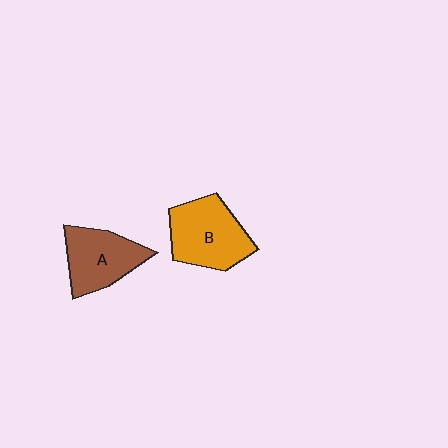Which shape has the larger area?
Shape B (orange).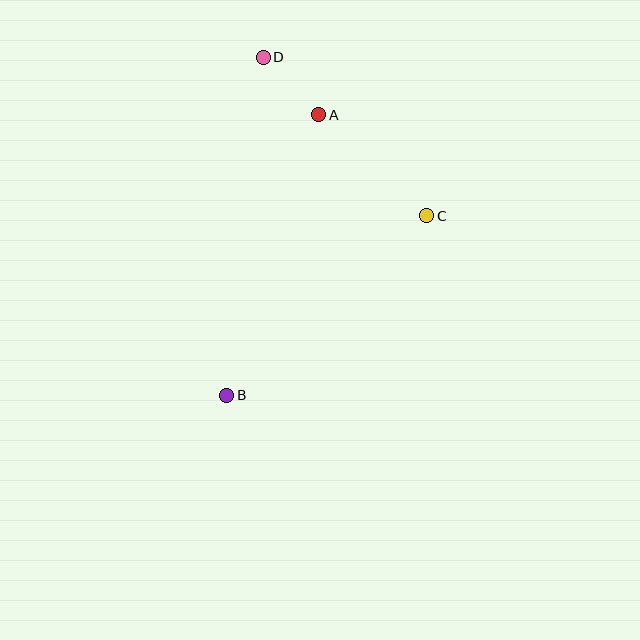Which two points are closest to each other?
Points A and D are closest to each other.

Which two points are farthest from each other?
Points B and D are farthest from each other.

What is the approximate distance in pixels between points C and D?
The distance between C and D is approximately 228 pixels.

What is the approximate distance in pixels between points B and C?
The distance between B and C is approximately 269 pixels.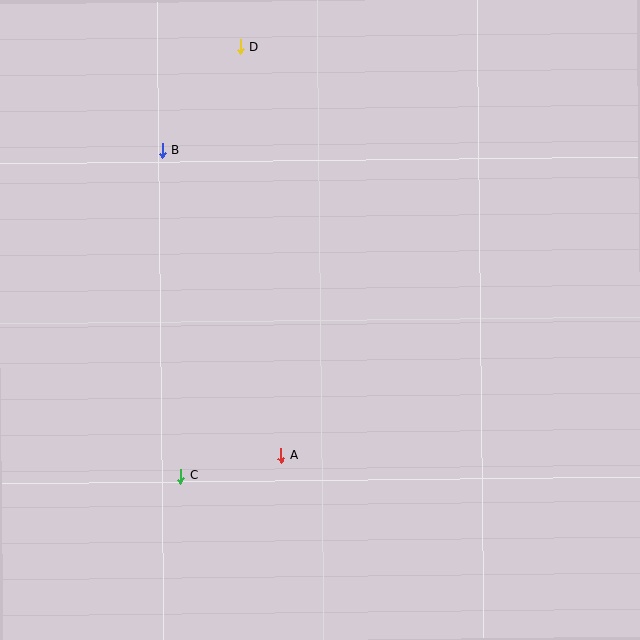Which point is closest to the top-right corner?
Point D is closest to the top-right corner.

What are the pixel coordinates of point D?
Point D is at (240, 46).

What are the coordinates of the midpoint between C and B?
The midpoint between C and B is at (172, 313).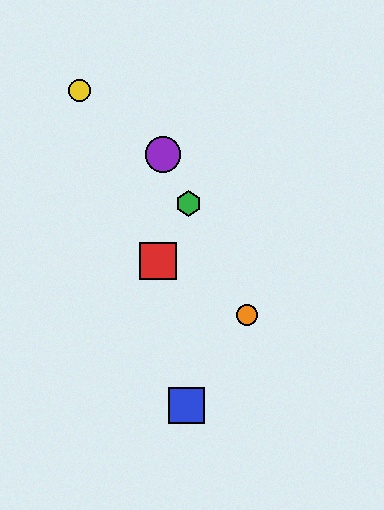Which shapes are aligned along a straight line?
The green hexagon, the purple circle, the orange circle are aligned along a straight line.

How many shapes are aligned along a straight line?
3 shapes (the green hexagon, the purple circle, the orange circle) are aligned along a straight line.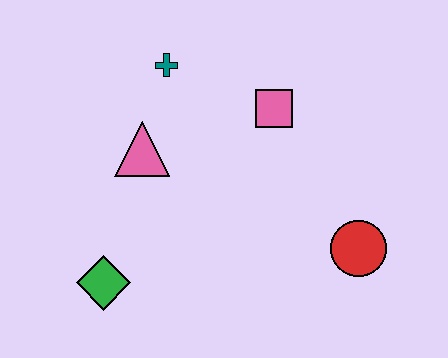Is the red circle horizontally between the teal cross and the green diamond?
No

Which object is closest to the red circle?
The pink square is closest to the red circle.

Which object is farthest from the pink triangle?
The red circle is farthest from the pink triangle.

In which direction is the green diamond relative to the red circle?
The green diamond is to the left of the red circle.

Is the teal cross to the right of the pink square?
No